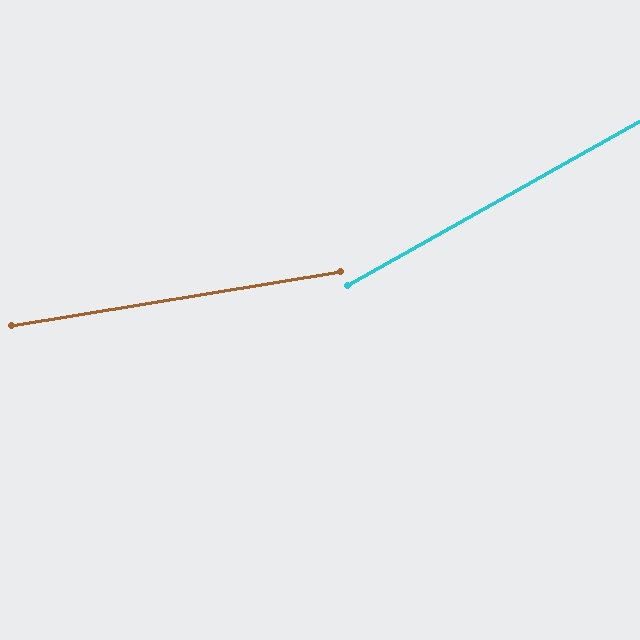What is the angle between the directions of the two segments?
Approximately 20 degrees.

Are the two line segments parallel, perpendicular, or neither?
Neither parallel nor perpendicular — they differ by about 20°.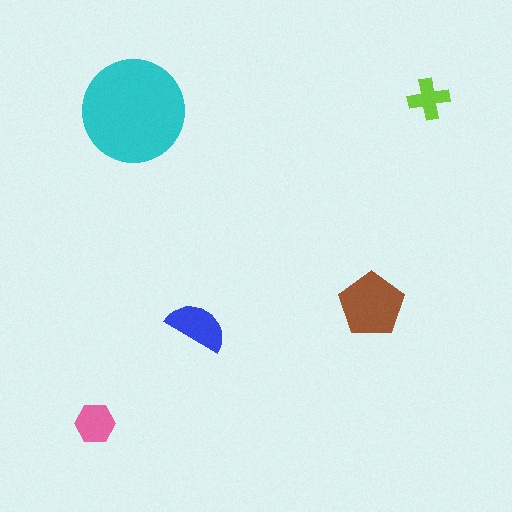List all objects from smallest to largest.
The lime cross, the pink hexagon, the blue semicircle, the brown pentagon, the cyan circle.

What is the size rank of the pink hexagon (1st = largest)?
4th.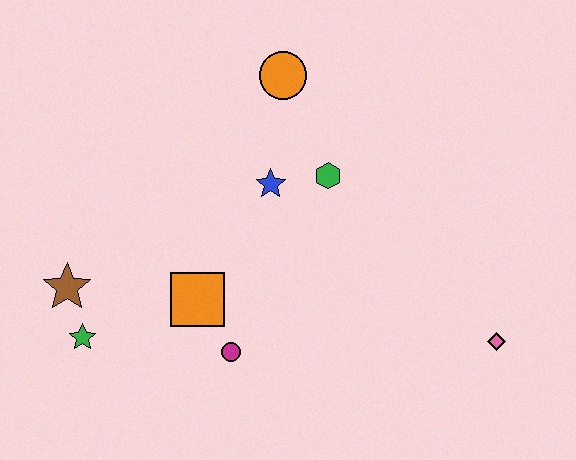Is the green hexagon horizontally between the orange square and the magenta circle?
No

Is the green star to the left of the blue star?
Yes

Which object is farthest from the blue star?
The pink diamond is farthest from the blue star.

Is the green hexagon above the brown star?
Yes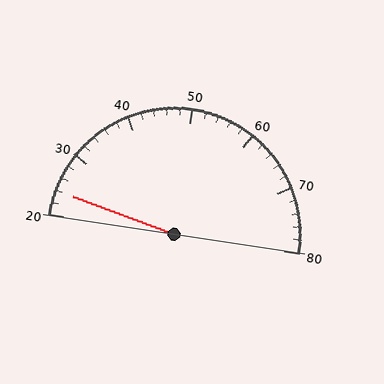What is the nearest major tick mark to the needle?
The nearest major tick mark is 20.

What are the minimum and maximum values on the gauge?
The gauge ranges from 20 to 80.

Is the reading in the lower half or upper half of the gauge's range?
The reading is in the lower half of the range (20 to 80).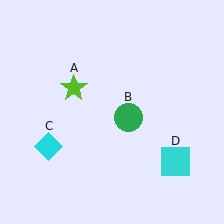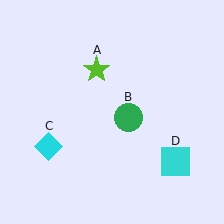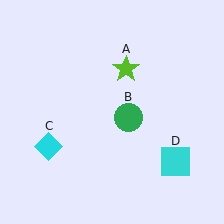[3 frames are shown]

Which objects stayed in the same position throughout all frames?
Green circle (object B) and cyan diamond (object C) and cyan square (object D) remained stationary.